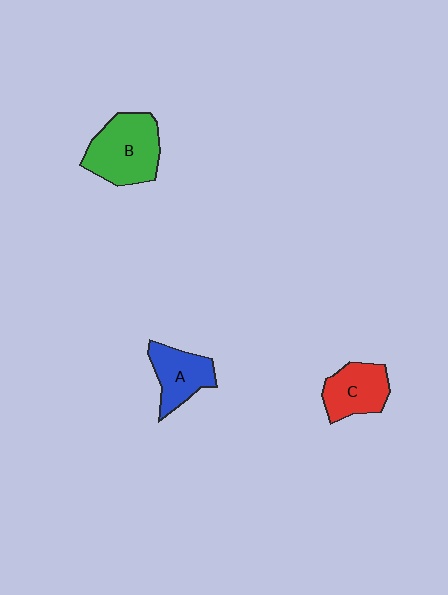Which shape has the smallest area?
Shape A (blue).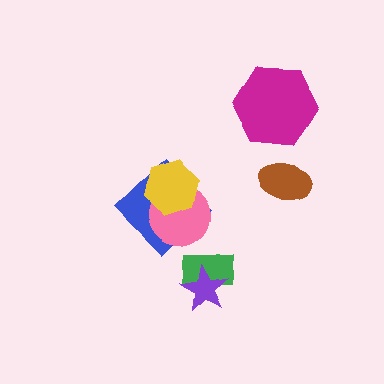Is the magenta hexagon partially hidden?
No, no other shape covers it.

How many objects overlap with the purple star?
1 object overlaps with the purple star.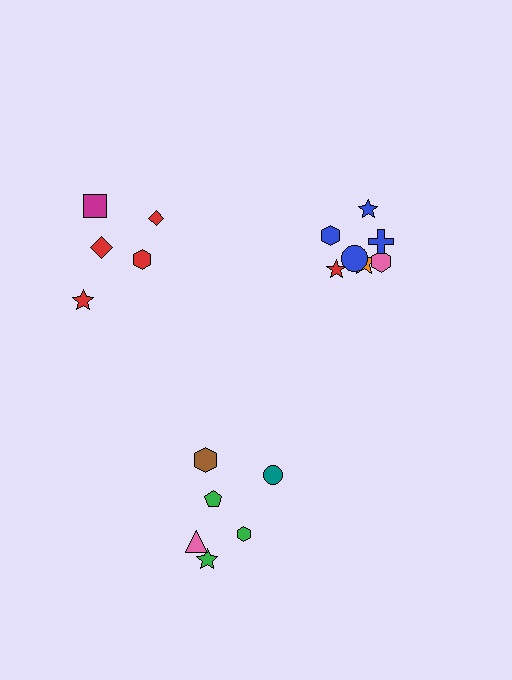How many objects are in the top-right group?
There are 7 objects.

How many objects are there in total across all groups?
There are 18 objects.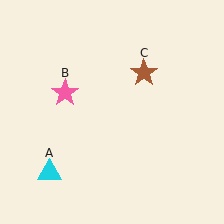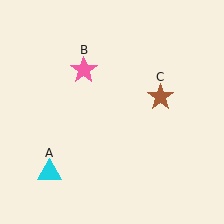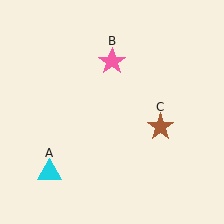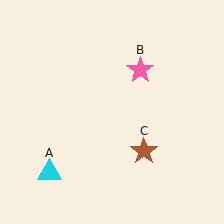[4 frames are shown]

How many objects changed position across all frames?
2 objects changed position: pink star (object B), brown star (object C).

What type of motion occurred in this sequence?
The pink star (object B), brown star (object C) rotated clockwise around the center of the scene.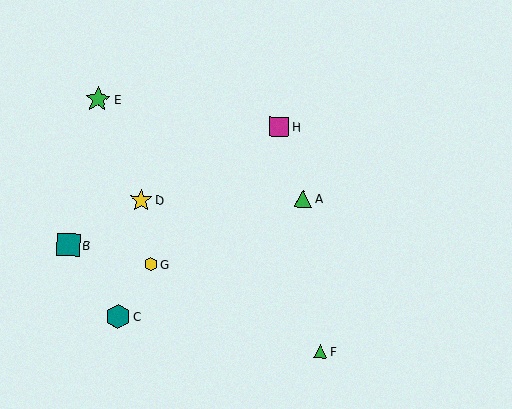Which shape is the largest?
The green star (labeled E) is the largest.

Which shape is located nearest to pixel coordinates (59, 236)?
The teal square (labeled B) at (68, 245) is nearest to that location.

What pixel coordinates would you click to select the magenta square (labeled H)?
Click at (279, 127) to select the magenta square H.